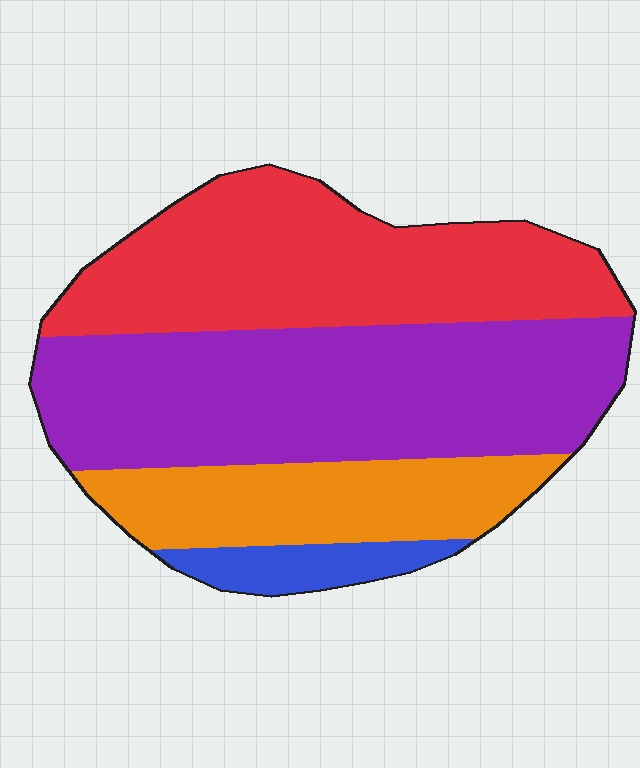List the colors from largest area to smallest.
From largest to smallest: purple, red, orange, blue.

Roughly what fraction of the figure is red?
Red covers around 35% of the figure.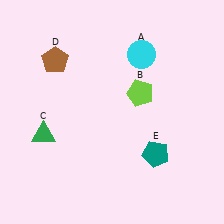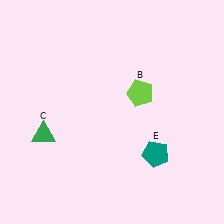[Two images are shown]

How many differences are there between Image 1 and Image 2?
There are 2 differences between the two images.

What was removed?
The brown pentagon (D), the cyan circle (A) were removed in Image 2.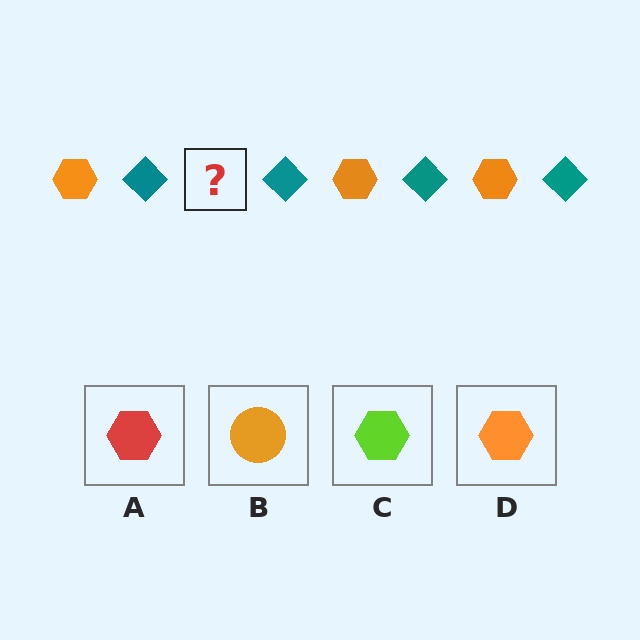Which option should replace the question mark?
Option D.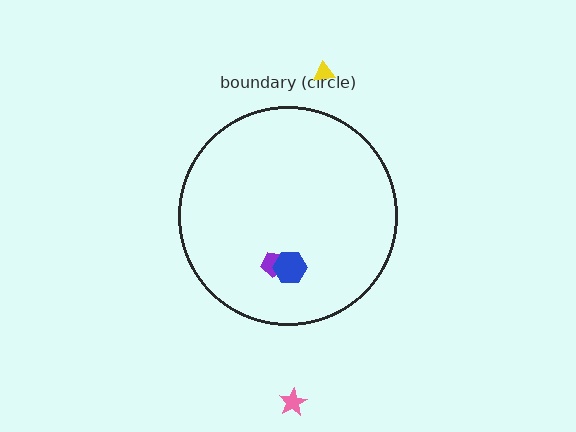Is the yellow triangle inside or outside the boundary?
Outside.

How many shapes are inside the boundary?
2 inside, 2 outside.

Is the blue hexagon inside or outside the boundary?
Inside.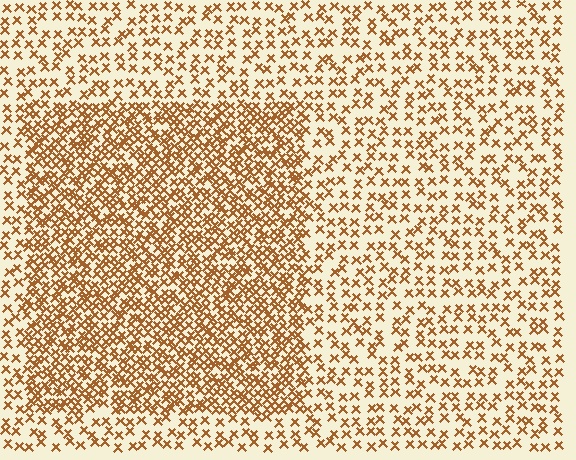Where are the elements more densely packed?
The elements are more densely packed inside the rectangle boundary.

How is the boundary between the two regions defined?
The boundary is defined by a change in element density (approximately 2.2x ratio). All elements are the same color, size, and shape.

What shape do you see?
I see a rectangle.